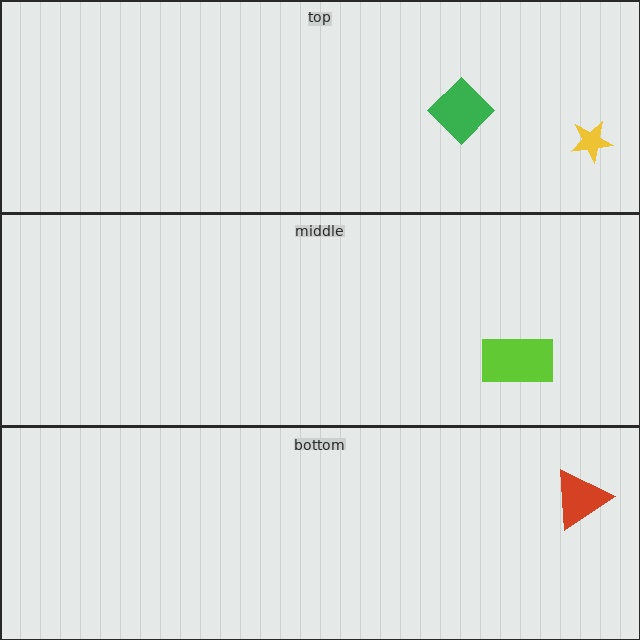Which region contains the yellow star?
The top region.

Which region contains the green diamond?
The top region.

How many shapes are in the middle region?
1.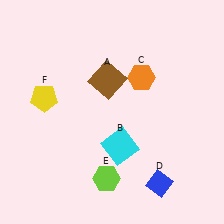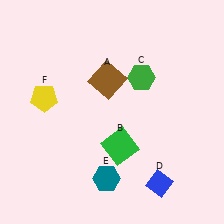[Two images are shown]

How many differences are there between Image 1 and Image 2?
There are 3 differences between the two images.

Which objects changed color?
B changed from cyan to green. C changed from orange to green. E changed from lime to teal.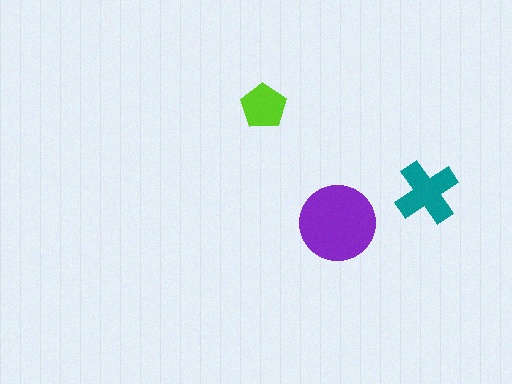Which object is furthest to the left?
The lime pentagon is leftmost.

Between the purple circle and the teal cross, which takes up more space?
The purple circle.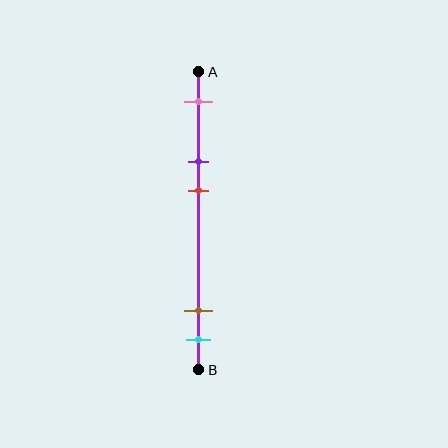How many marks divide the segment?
There are 5 marks dividing the segment.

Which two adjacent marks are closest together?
The brown and cyan marks are the closest adjacent pair.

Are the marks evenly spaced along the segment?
No, the marks are not evenly spaced.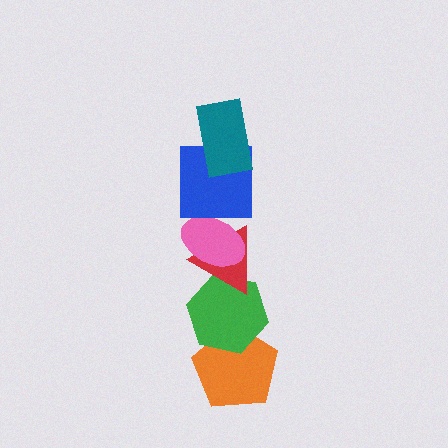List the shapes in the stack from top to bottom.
From top to bottom: the teal rectangle, the blue square, the pink ellipse, the red triangle, the green hexagon, the orange pentagon.